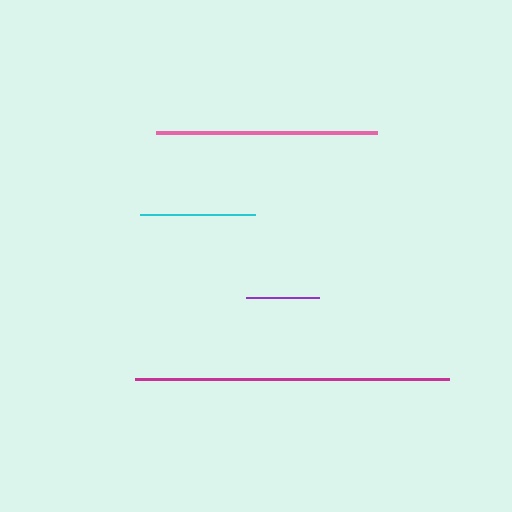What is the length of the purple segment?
The purple segment is approximately 73 pixels long.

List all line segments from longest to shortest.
From longest to shortest: magenta, pink, cyan, purple.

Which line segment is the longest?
The magenta line is the longest at approximately 314 pixels.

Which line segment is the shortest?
The purple line is the shortest at approximately 73 pixels.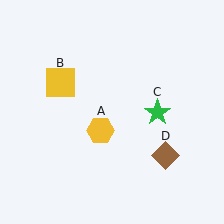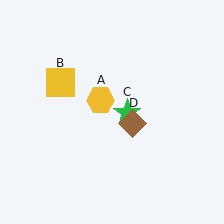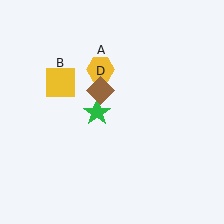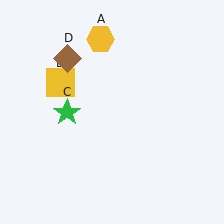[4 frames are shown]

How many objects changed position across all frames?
3 objects changed position: yellow hexagon (object A), green star (object C), brown diamond (object D).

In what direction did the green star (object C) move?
The green star (object C) moved left.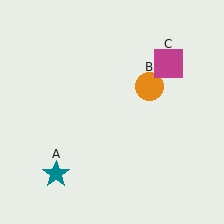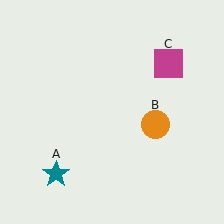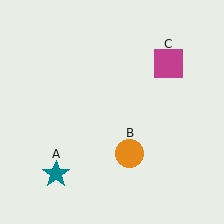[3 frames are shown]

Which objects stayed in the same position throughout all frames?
Teal star (object A) and magenta square (object C) remained stationary.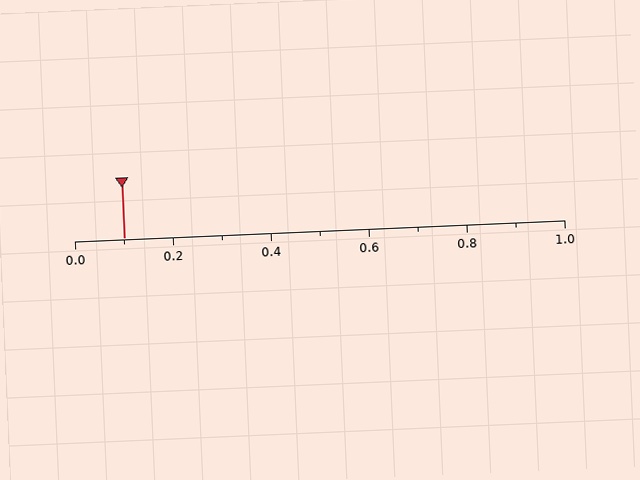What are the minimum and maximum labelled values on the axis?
The axis runs from 0.0 to 1.0.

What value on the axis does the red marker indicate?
The marker indicates approximately 0.1.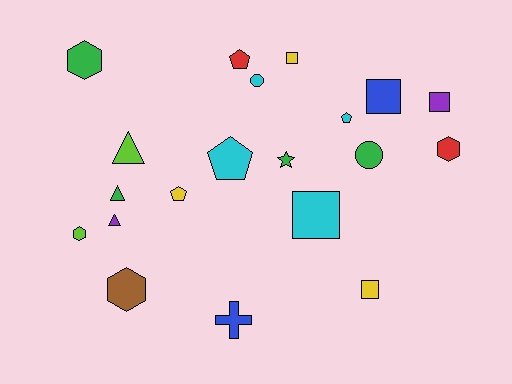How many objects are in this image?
There are 20 objects.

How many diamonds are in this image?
There are no diamonds.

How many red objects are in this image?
There are 2 red objects.